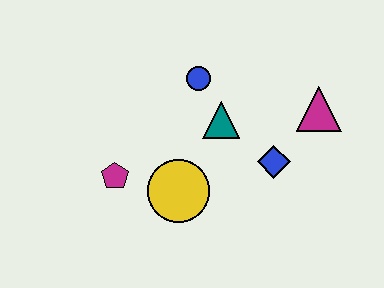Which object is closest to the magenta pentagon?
The yellow circle is closest to the magenta pentagon.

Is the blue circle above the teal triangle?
Yes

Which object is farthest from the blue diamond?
The magenta pentagon is farthest from the blue diamond.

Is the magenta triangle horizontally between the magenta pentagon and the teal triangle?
No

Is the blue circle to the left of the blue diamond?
Yes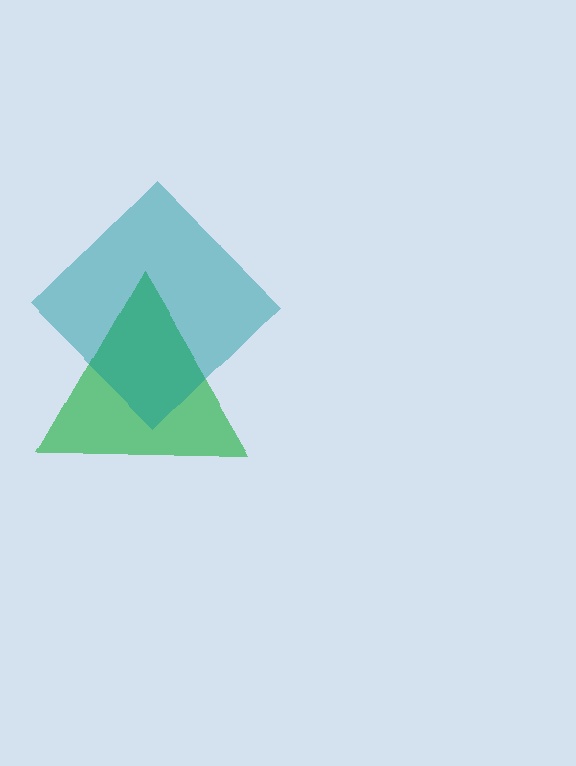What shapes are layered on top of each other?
The layered shapes are: a green triangle, a teal diamond.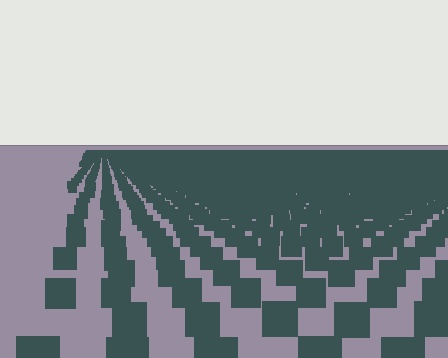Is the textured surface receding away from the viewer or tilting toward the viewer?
The surface is receding away from the viewer. Texture elements get smaller and denser toward the top.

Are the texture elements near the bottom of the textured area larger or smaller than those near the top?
Larger. Near the bottom, elements are closer to the viewer and appear at a bigger on-screen size.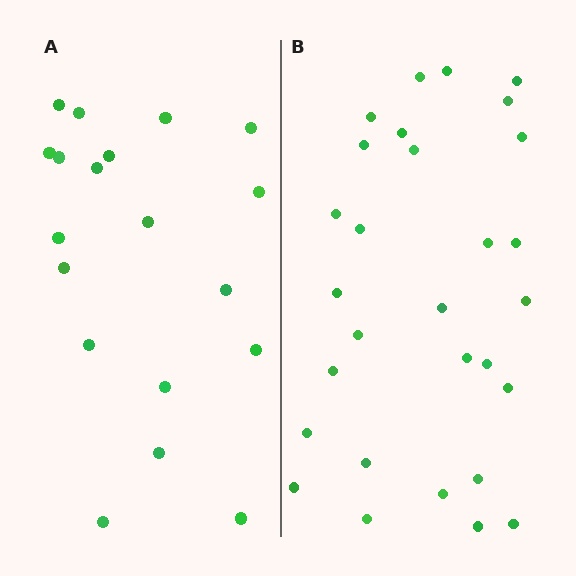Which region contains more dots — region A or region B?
Region B (the right region) has more dots.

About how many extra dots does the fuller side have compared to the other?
Region B has roughly 10 or so more dots than region A.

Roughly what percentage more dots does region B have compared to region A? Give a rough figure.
About 55% more.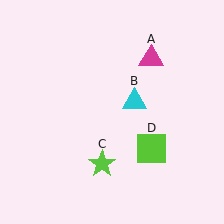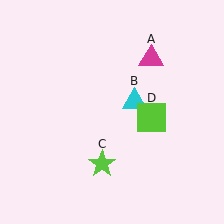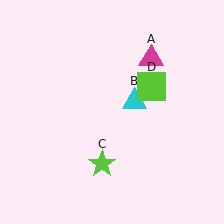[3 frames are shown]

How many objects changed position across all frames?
1 object changed position: lime square (object D).